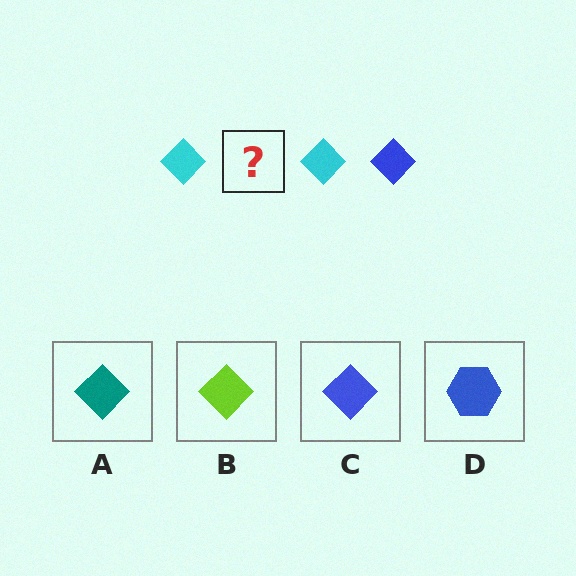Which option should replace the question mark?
Option C.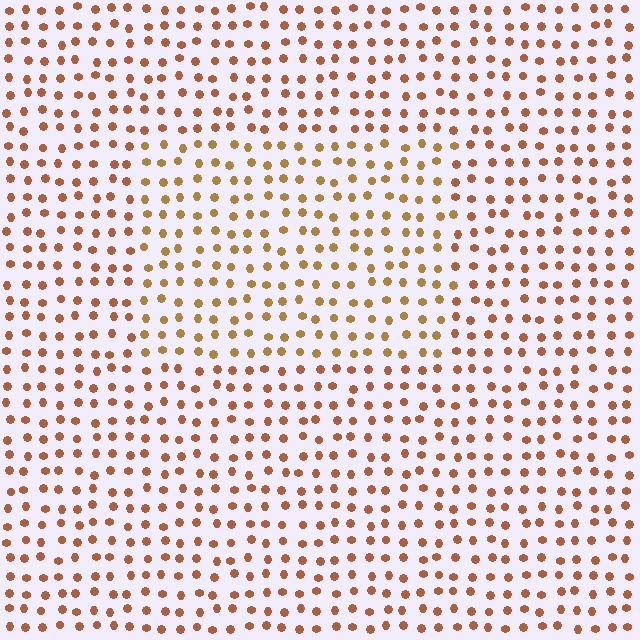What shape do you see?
I see a rectangle.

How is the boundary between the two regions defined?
The boundary is defined purely by a slight shift in hue (about 21 degrees). Spacing, size, and orientation are identical on both sides.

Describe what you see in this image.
The image is filled with small brown elements in a uniform arrangement. A rectangle-shaped region is visible where the elements are tinted to a slightly different hue, forming a subtle color boundary.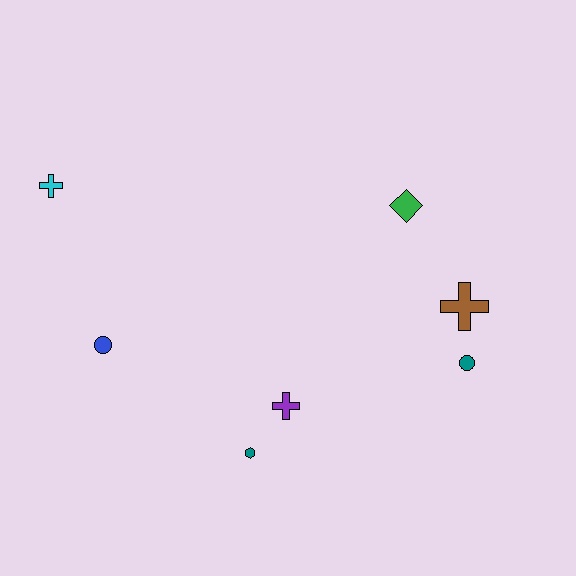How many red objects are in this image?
There are no red objects.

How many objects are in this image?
There are 7 objects.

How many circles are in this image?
There are 2 circles.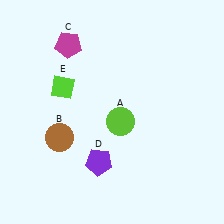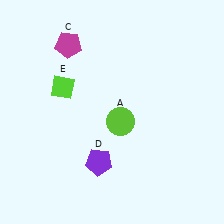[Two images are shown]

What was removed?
The brown circle (B) was removed in Image 2.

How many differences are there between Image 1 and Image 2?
There is 1 difference between the two images.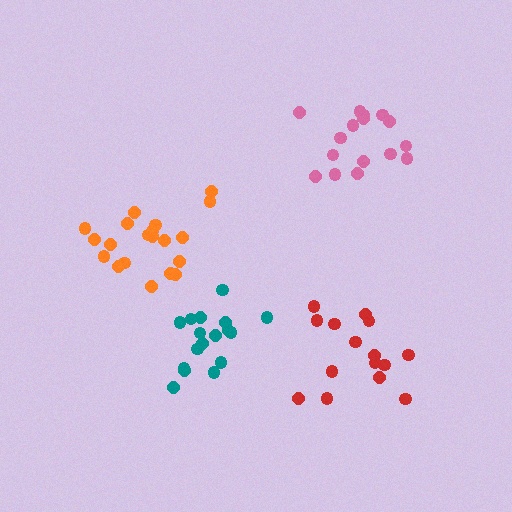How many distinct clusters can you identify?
There are 4 distinct clusters.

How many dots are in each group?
Group 1: 16 dots, Group 2: 17 dots, Group 3: 15 dots, Group 4: 20 dots (68 total).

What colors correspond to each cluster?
The clusters are colored: pink, teal, red, orange.